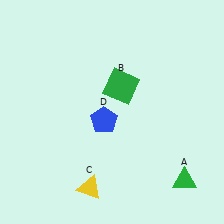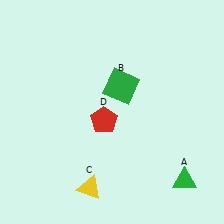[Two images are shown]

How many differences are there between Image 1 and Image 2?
There is 1 difference between the two images.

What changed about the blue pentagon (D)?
In Image 1, D is blue. In Image 2, it changed to red.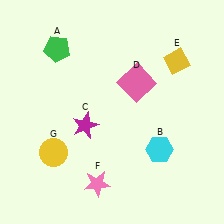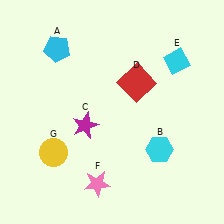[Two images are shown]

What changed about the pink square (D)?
In Image 1, D is pink. In Image 2, it changed to red.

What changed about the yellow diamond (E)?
In Image 1, E is yellow. In Image 2, it changed to cyan.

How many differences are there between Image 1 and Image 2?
There are 3 differences between the two images.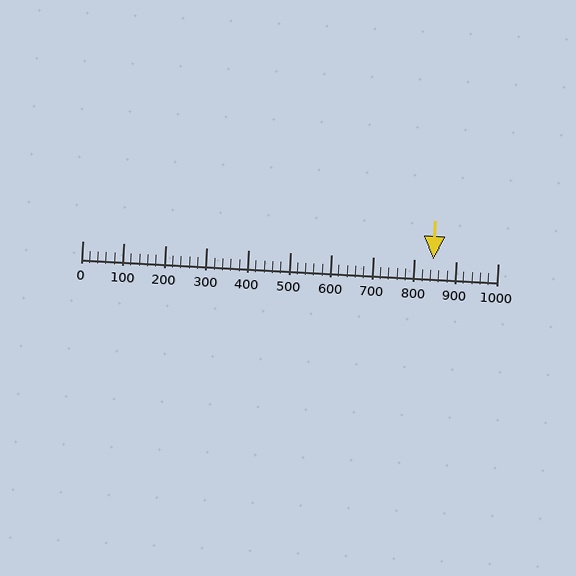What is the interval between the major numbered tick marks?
The major tick marks are spaced 100 units apart.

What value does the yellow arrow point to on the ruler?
The yellow arrow points to approximately 845.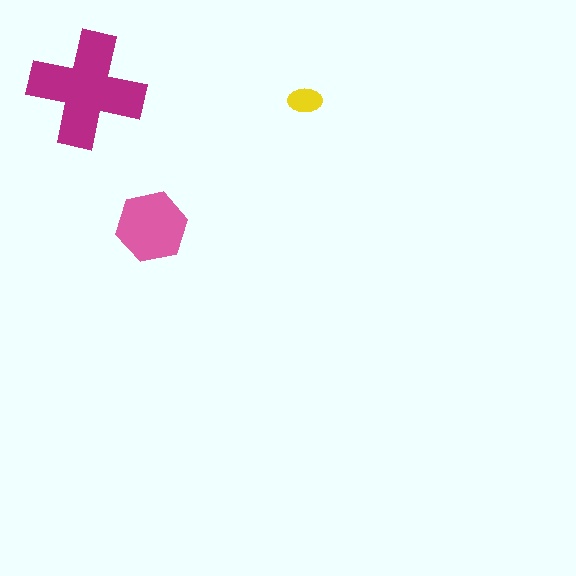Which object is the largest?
The magenta cross.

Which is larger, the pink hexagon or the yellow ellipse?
The pink hexagon.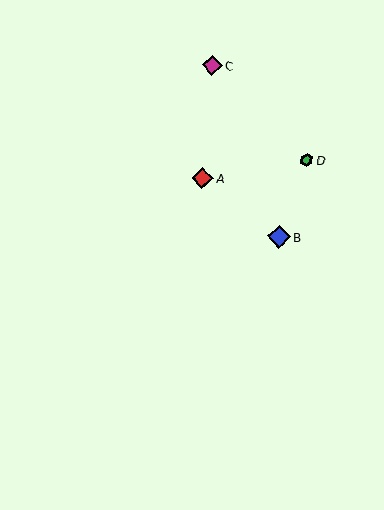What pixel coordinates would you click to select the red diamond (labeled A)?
Click at (202, 178) to select the red diamond A.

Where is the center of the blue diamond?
The center of the blue diamond is at (279, 237).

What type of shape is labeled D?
Shape D is a green hexagon.